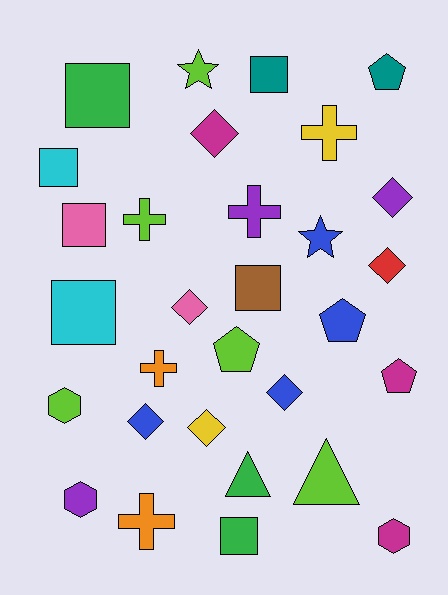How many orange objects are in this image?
There are 2 orange objects.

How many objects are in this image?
There are 30 objects.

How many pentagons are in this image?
There are 4 pentagons.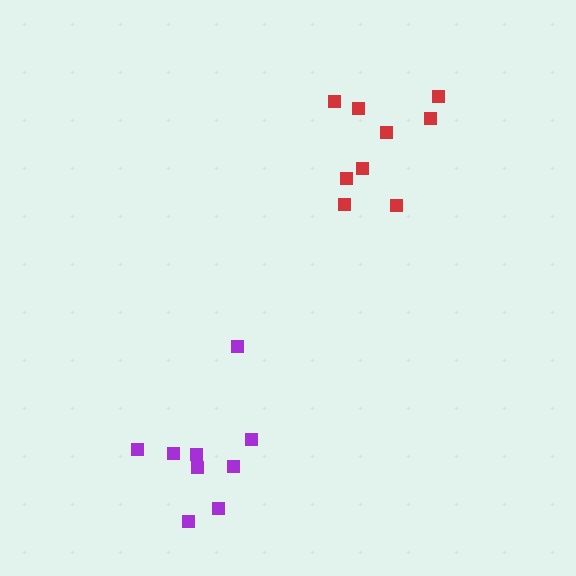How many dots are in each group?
Group 1: 9 dots, Group 2: 9 dots (18 total).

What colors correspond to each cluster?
The clusters are colored: purple, red.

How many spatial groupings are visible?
There are 2 spatial groupings.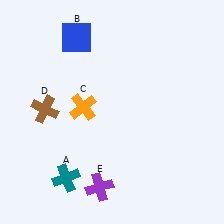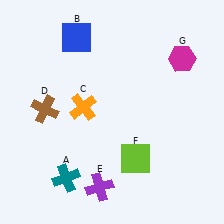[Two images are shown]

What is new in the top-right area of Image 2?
A magenta hexagon (G) was added in the top-right area of Image 2.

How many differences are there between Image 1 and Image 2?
There are 2 differences between the two images.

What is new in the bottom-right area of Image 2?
A lime square (F) was added in the bottom-right area of Image 2.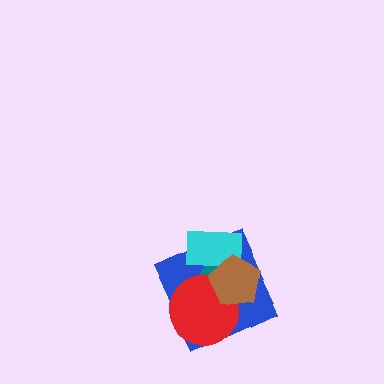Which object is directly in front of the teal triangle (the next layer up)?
The cyan rectangle is directly in front of the teal triangle.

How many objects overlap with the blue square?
4 objects overlap with the blue square.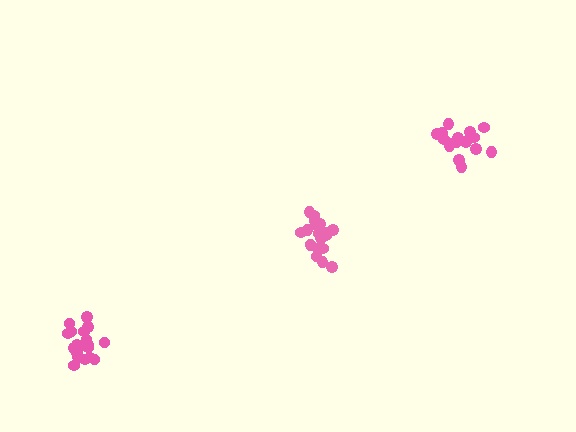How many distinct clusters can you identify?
There are 3 distinct clusters.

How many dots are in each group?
Group 1: 18 dots, Group 2: 19 dots, Group 3: 19 dots (56 total).